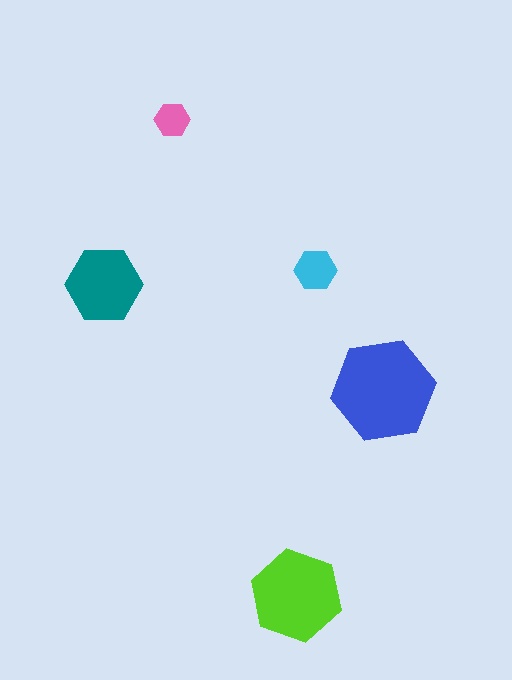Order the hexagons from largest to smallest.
the blue one, the lime one, the teal one, the cyan one, the pink one.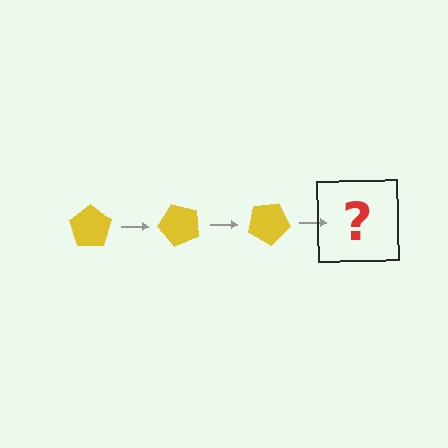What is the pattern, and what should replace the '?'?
The pattern is that the pentagon rotates 50 degrees each step. The '?' should be a yellow pentagon rotated 150 degrees.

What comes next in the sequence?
The next element should be a yellow pentagon rotated 150 degrees.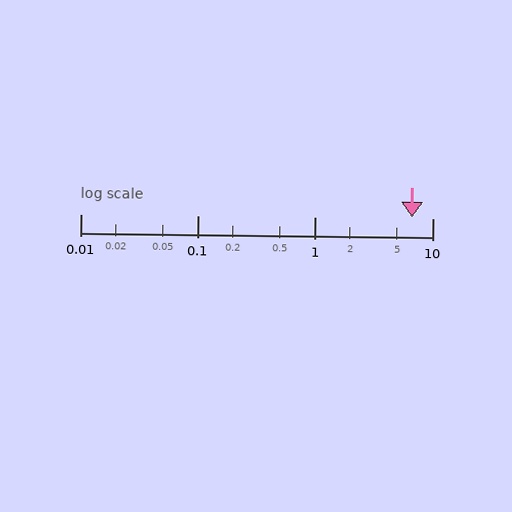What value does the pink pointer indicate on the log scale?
The pointer indicates approximately 6.7.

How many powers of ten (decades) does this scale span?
The scale spans 3 decades, from 0.01 to 10.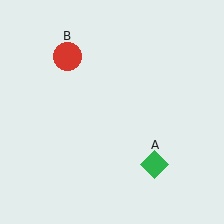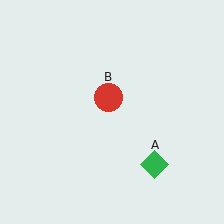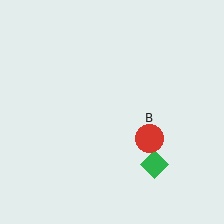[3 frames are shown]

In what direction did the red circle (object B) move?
The red circle (object B) moved down and to the right.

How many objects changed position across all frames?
1 object changed position: red circle (object B).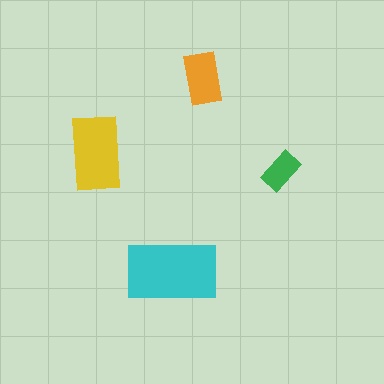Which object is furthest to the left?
The yellow rectangle is leftmost.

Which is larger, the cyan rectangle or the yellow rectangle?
The cyan one.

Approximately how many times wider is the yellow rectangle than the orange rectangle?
About 1.5 times wider.